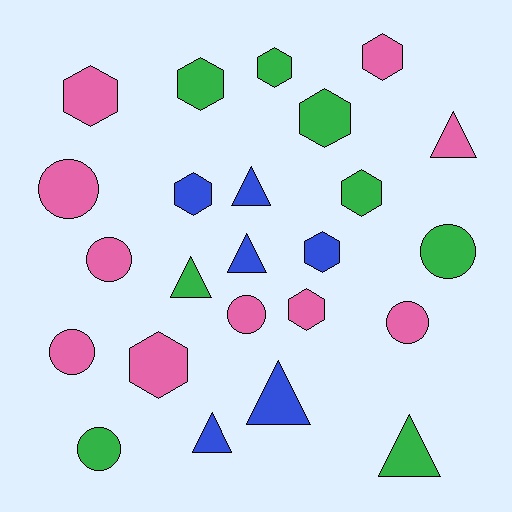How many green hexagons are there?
There are 4 green hexagons.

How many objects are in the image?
There are 24 objects.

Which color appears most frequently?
Pink, with 10 objects.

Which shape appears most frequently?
Hexagon, with 10 objects.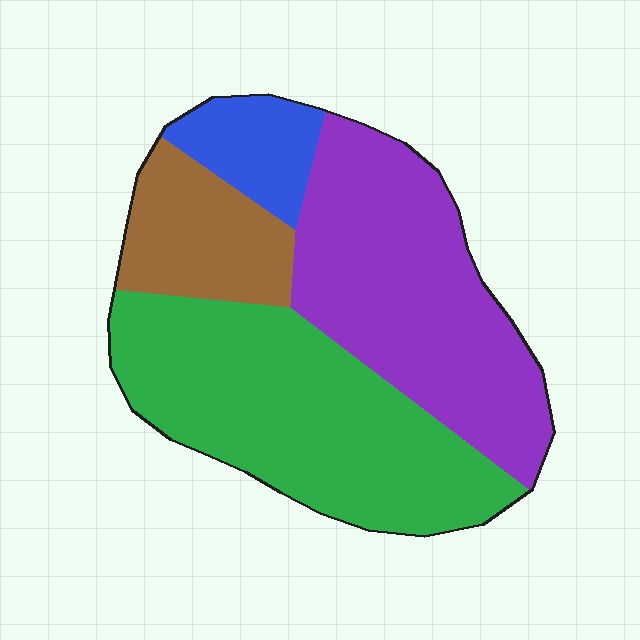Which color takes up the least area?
Blue, at roughly 10%.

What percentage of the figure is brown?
Brown takes up less than a quarter of the figure.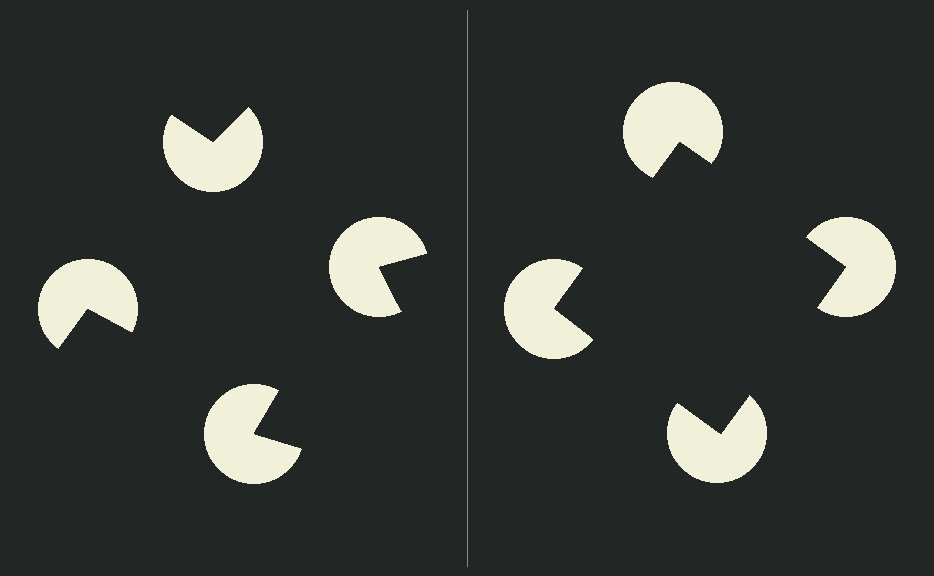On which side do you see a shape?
An illusory square appears on the right side. On the left side the wedge cuts are rotated, so no coherent shape forms.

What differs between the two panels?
The pac-man discs are positioned identically on both sides; only the wedge orientations differ. On the right they align to a square; on the left they are misaligned.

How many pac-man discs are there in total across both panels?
8 — 4 on each side.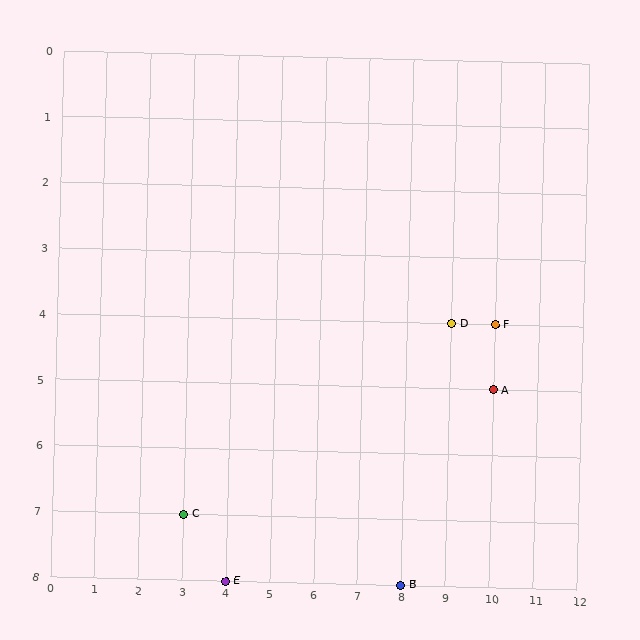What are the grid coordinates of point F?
Point F is at grid coordinates (10, 4).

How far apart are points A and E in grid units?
Points A and E are 6 columns and 3 rows apart (about 6.7 grid units diagonally).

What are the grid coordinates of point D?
Point D is at grid coordinates (9, 4).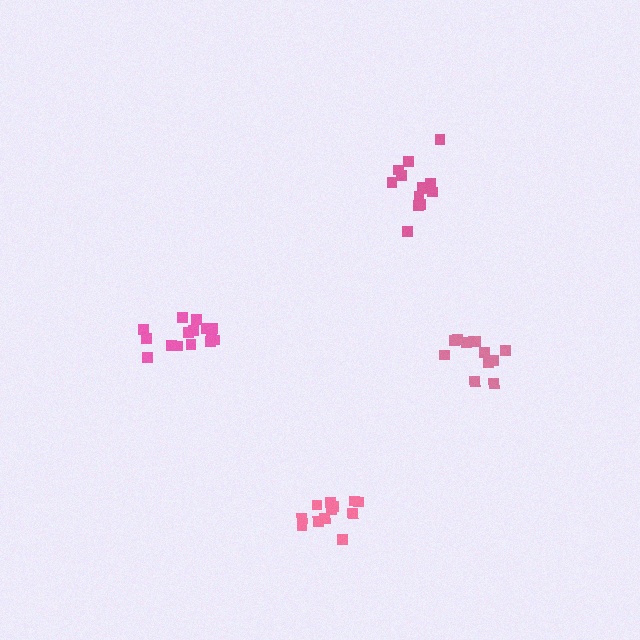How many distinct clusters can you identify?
There are 4 distinct clusters.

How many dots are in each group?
Group 1: 13 dots, Group 2: 15 dots, Group 3: 12 dots, Group 4: 12 dots (52 total).